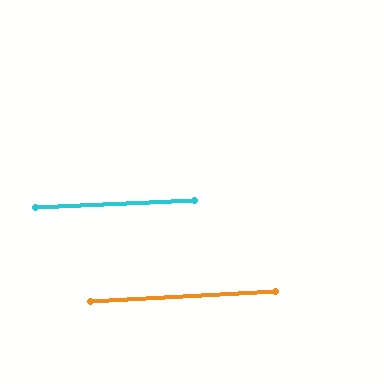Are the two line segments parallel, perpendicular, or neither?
Parallel — their directions differ by only 0.5°.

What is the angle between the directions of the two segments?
Approximately 0 degrees.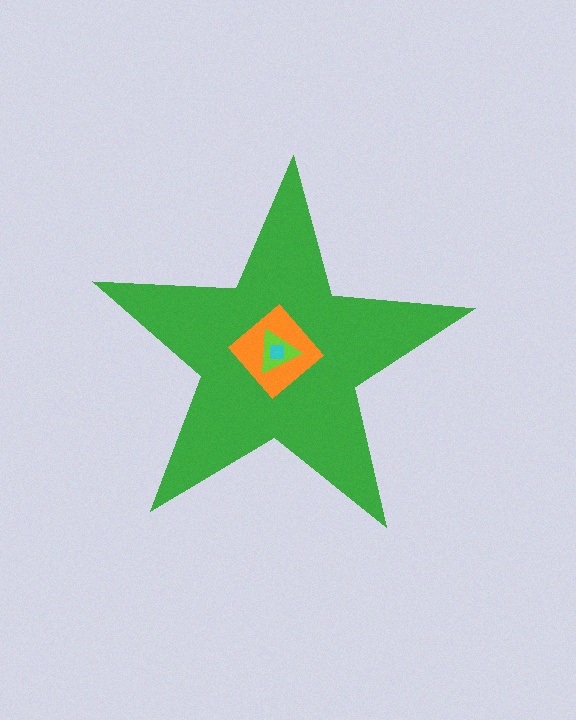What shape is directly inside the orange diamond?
The lime triangle.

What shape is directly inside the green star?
The orange diamond.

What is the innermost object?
The cyan square.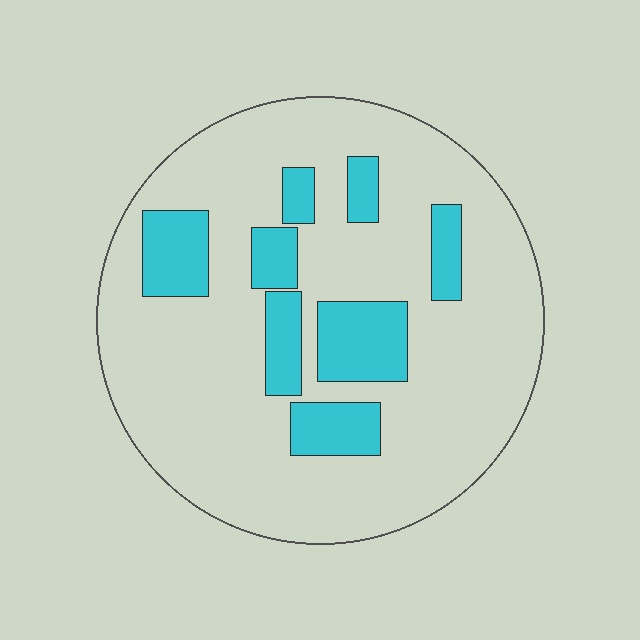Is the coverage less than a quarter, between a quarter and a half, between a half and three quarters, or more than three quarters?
Less than a quarter.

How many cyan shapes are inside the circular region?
8.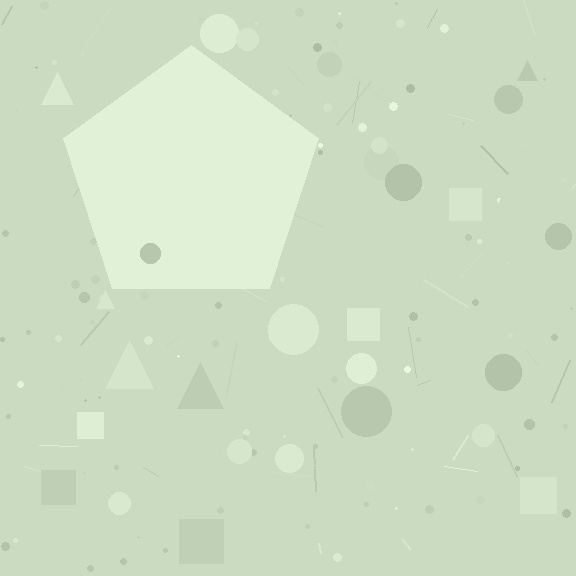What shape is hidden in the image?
A pentagon is hidden in the image.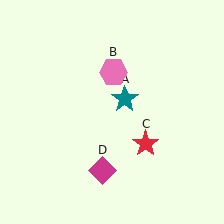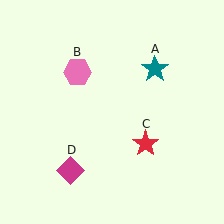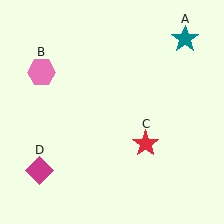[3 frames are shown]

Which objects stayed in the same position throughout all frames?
Red star (object C) remained stationary.